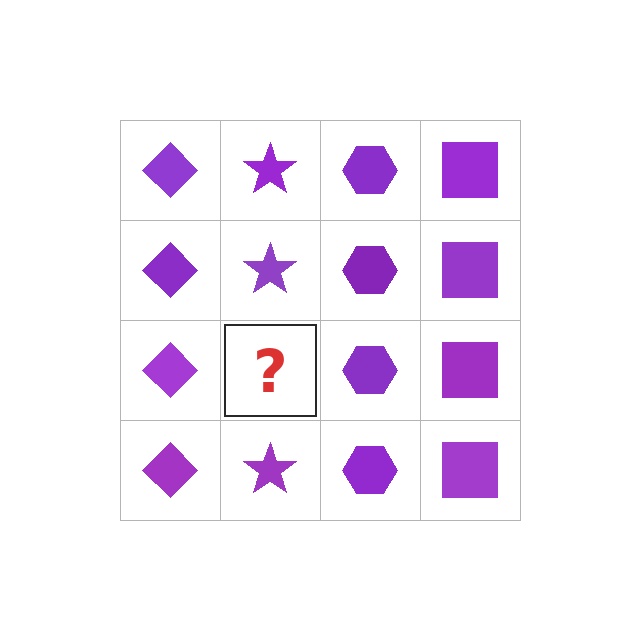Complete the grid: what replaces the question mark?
The question mark should be replaced with a purple star.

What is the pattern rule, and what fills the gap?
The rule is that each column has a consistent shape. The gap should be filled with a purple star.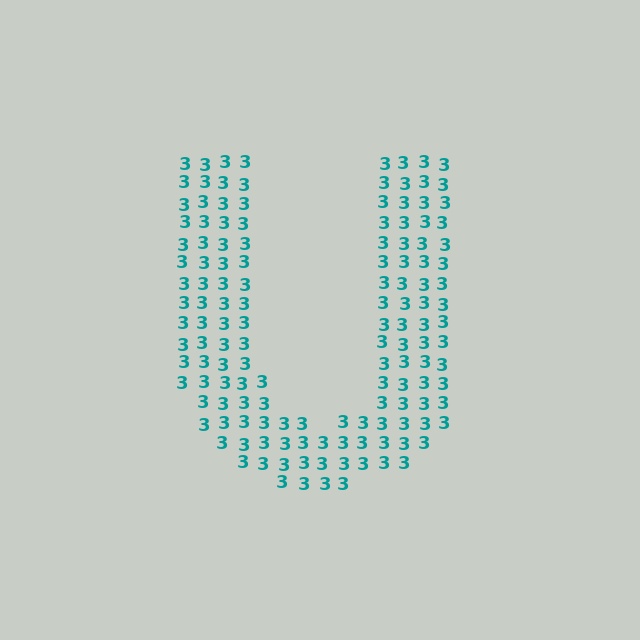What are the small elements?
The small elements are digit 3's.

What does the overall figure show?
The overall figure shows the letter U.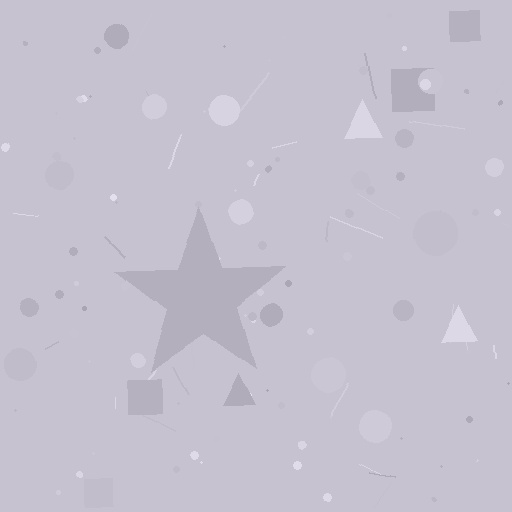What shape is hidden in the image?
A star is hidden in the image.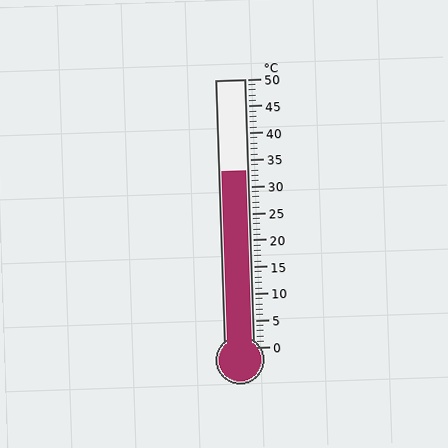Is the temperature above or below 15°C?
The temperature is above 15°C.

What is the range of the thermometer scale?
The thermometer scale ranges from 0°C to 50°C.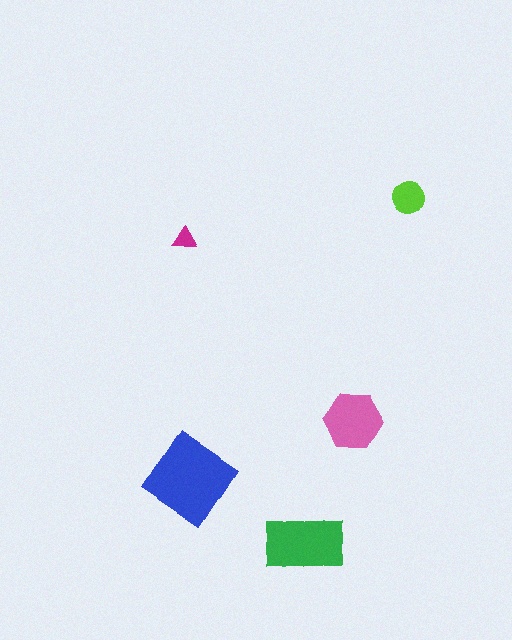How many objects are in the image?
There are 5 objects in the image.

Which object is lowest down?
The green rectangle is bottommost.